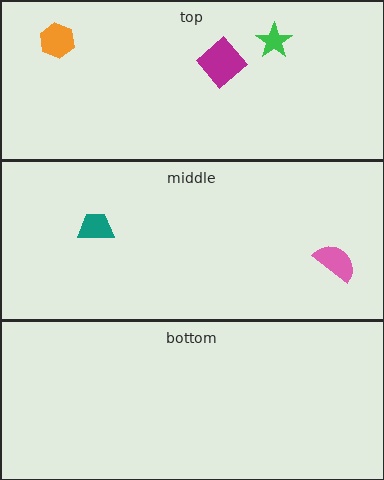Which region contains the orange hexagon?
The top region.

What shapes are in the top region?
The magenta diamond, the green star, the orange hexagon.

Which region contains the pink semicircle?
The middle region.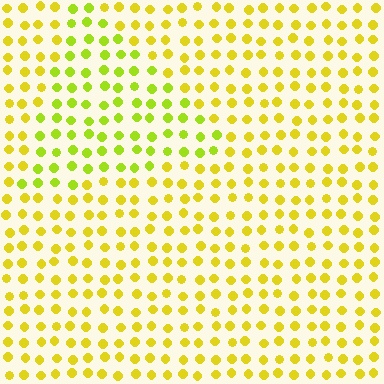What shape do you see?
I see a triangle.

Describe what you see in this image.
The image is filled with small yellow elements in a uniform arrangement. A triangle-shaped region is visible where the elements are tinted to a slightly different hue, forming a subtle color boundary.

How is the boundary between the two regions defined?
The boundary is defined purely by a slight shift in hue (about 24 degrees). Spacing, size, and orientation are identical on both sides.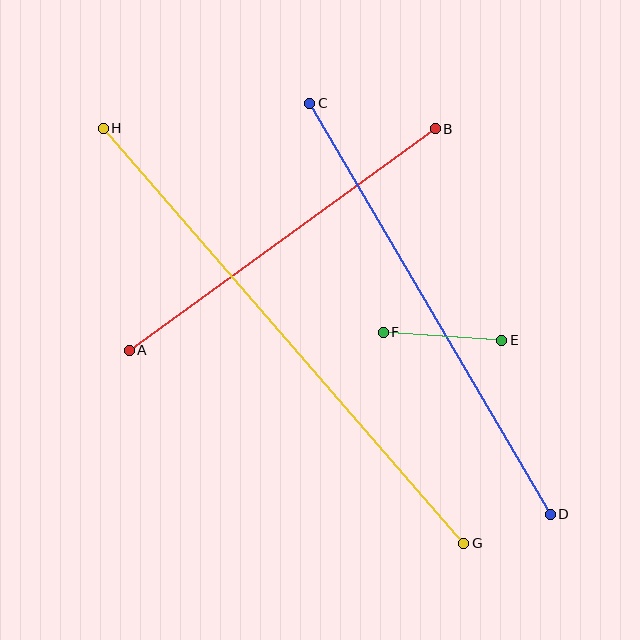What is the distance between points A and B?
The distance is approximately 378 pixels.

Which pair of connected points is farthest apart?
Points G and H are farthest apart.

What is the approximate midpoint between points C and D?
The midpoint is at approximately (430, 309) pixels.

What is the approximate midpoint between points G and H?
The midpoint is at approximately (283, 336) pixels.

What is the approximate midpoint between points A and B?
The midpoint is at approximately (282, 240) pixels.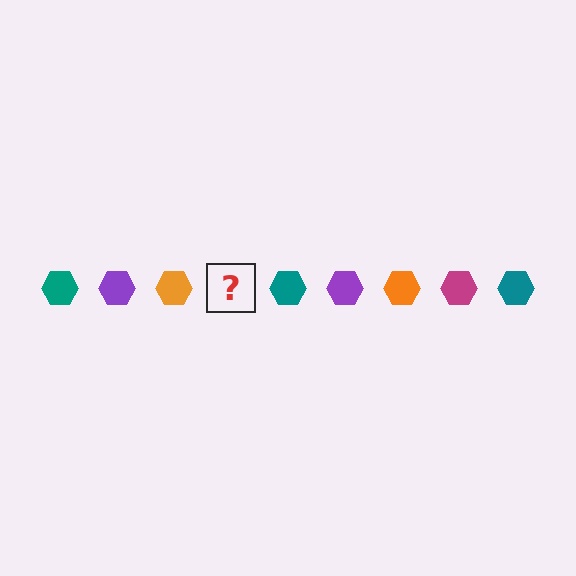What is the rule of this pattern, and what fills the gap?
The rule is that the pattern cycles through teal, purple, orange, magenta hexagons. The gap should be filled with a magenta hexagon.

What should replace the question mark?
The question mark should be replaced with a magenta hexagon.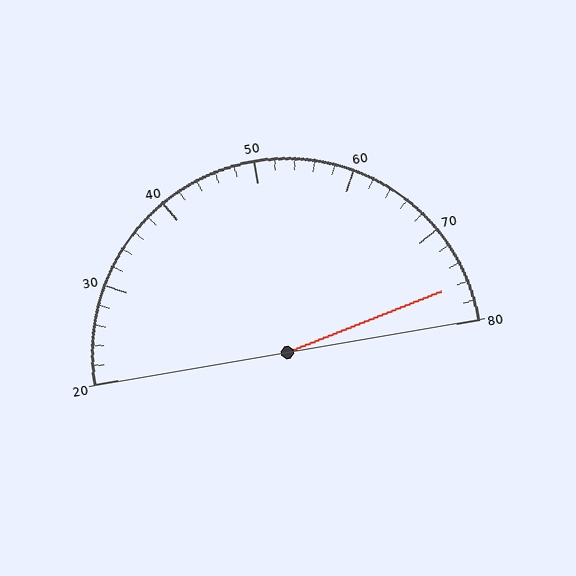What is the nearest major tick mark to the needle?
The nearest major tick mark is 80.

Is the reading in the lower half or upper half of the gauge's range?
The reading is in the upper half of the range (20 to 80).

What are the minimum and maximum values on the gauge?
The gauge ranges from 20 to 80.